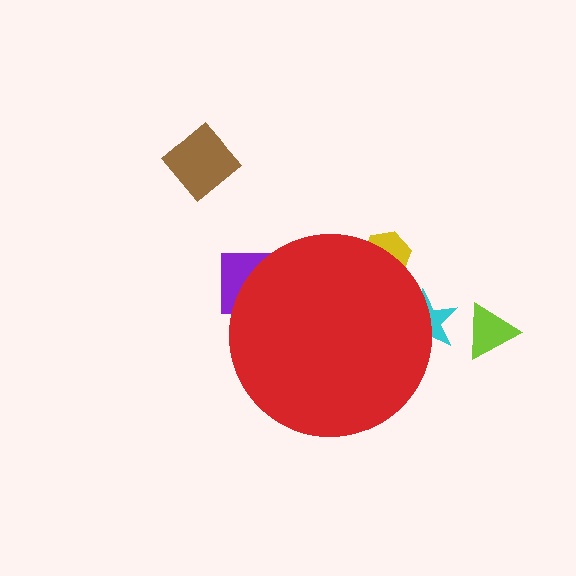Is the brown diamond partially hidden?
No, the brown diamond is fully visible.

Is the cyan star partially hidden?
Yes, the cyan star is partially hidden behind the red circle.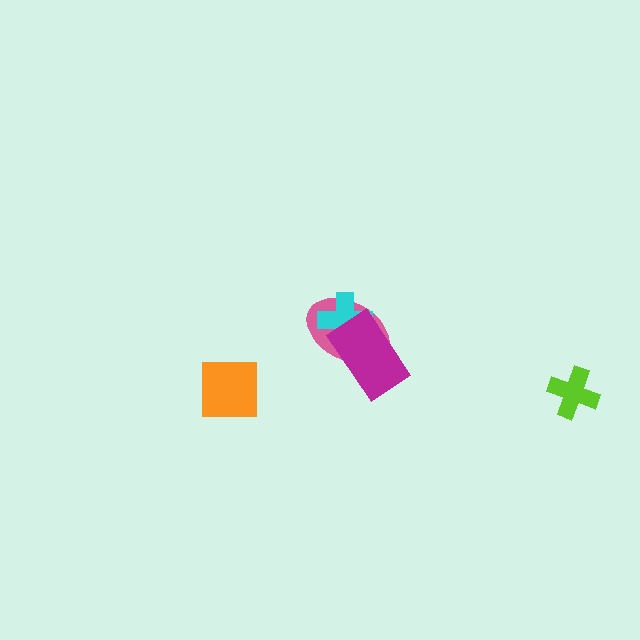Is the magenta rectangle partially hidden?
No, no other shape covers it.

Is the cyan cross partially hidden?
Yes, it is partially covered by another shape.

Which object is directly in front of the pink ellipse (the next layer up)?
The cyan cross is directly in front of the pink ellipse.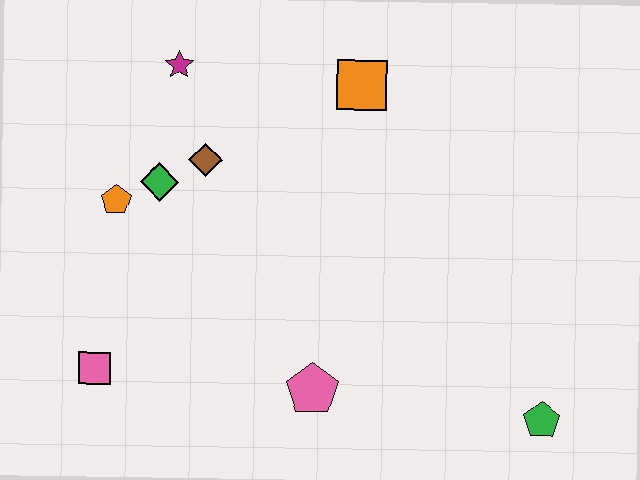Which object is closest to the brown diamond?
The green diamond is closest to the brown diamond.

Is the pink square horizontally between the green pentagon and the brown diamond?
No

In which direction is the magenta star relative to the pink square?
The magenta star is above the pink square.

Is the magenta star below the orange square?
No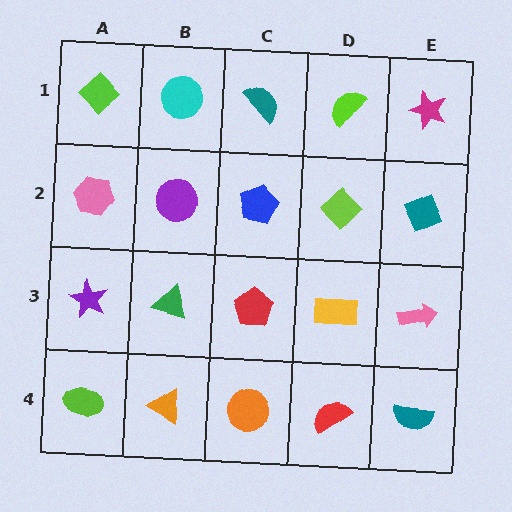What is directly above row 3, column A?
A pink hexagon.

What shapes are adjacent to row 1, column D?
A lime diamond (row 2, column D), a teal semicircle (row 1, column C), a magenta star (row 1, column E).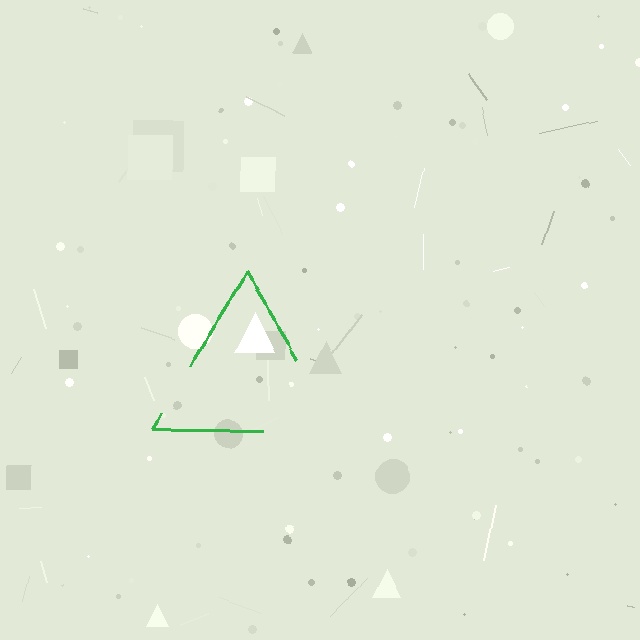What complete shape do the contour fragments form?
The contour fragments form a triangle.